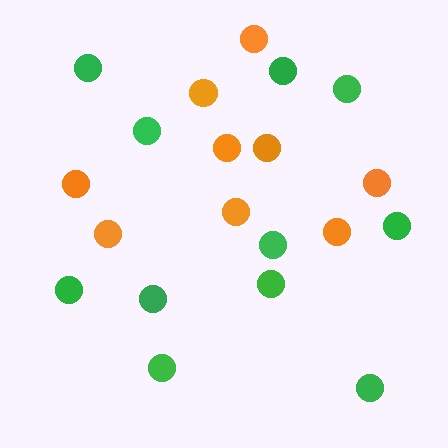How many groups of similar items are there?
There are 2 groups: one group of orange circles (9) and one group of green circles (11).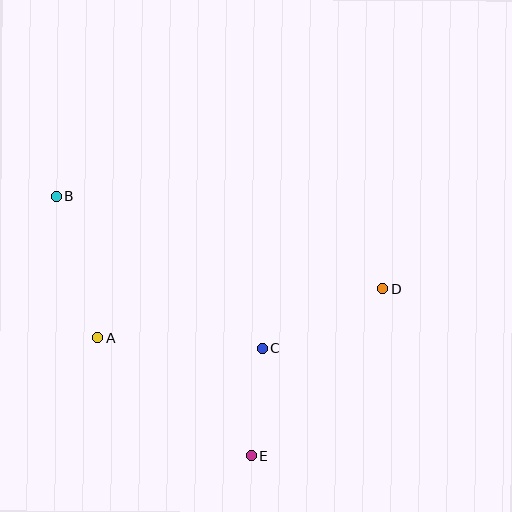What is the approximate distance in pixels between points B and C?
The distance between B and C is approximately 256 pixels.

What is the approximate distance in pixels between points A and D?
The distance between A and D is approximately 289 pixels.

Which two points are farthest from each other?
Points B and D are farthest from each other.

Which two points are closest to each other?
Points C and E are closest to each other.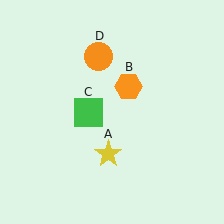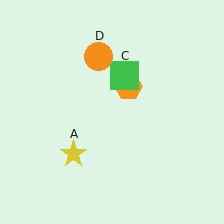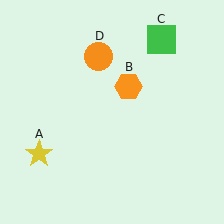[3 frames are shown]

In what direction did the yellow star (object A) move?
The yellow star (object A) moved left.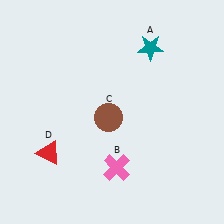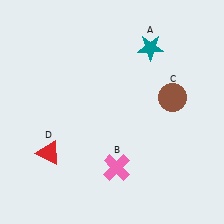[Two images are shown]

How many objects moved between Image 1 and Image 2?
1 object moved between the two images.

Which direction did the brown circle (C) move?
The brown circle (C) moved right.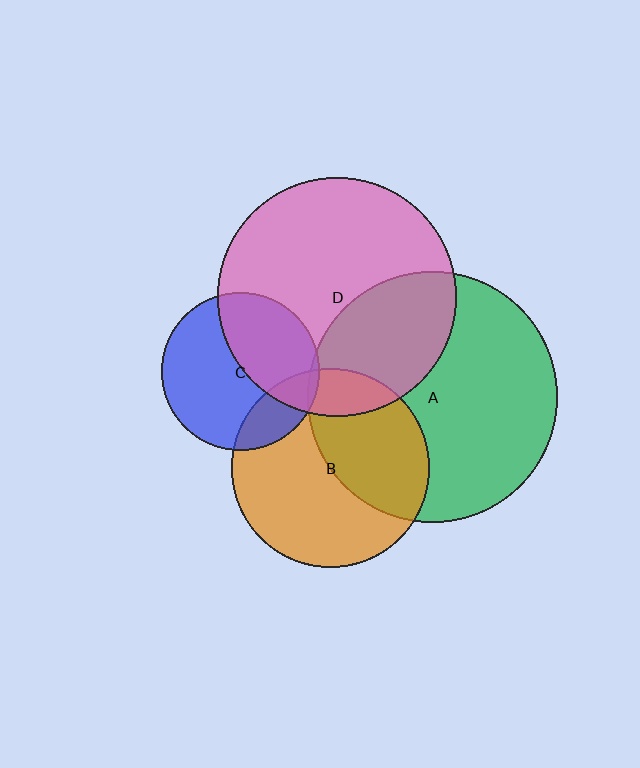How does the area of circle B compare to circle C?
Approximately 1.6 times.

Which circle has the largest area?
Circle A (green).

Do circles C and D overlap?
Yes.